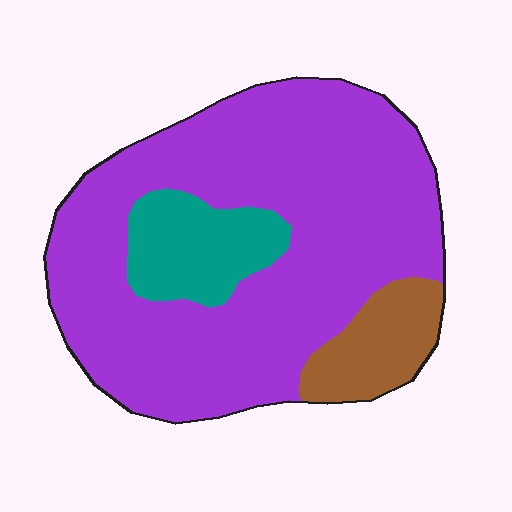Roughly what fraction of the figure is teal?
Teal takes up less than a sixth of the figure.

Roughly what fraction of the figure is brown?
Brown covers 11% of the figure.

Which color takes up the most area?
Purple, at roughly 75%.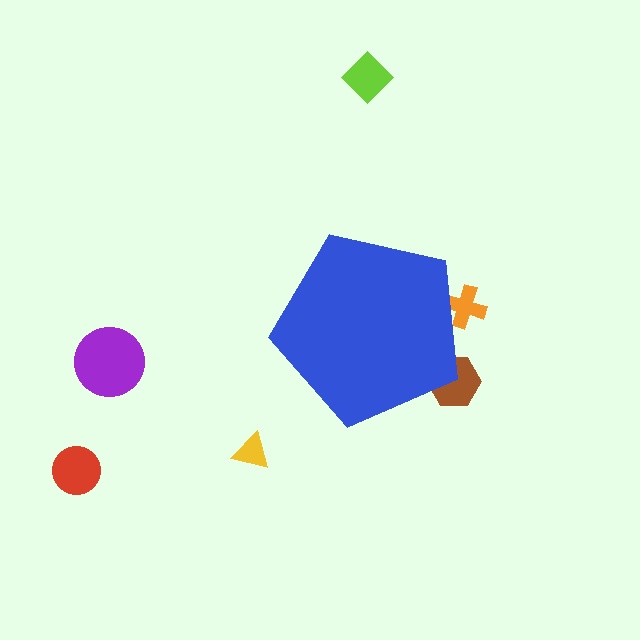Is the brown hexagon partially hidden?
Yes, the brown hexagon is partially hidden behind the blue pentagon.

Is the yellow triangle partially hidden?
No, the yellow triangle is fully visible.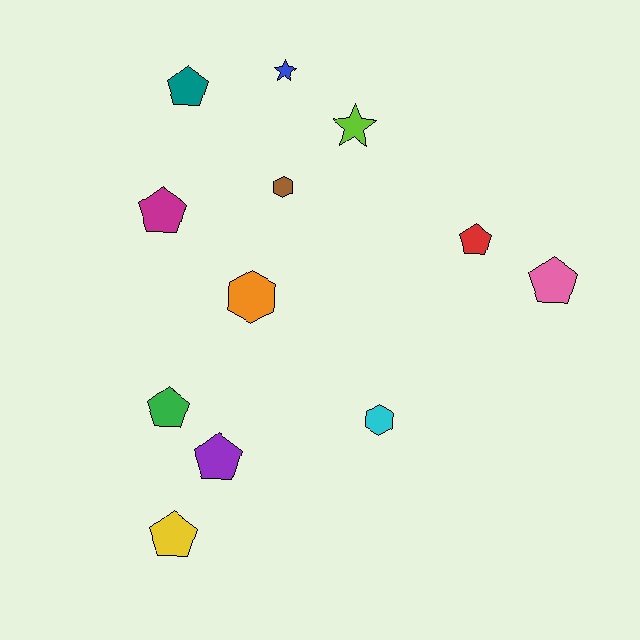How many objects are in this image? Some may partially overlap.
There are 12 objects.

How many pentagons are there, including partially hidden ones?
There are 7 pentagons.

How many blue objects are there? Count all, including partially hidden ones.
There is 1 blue object.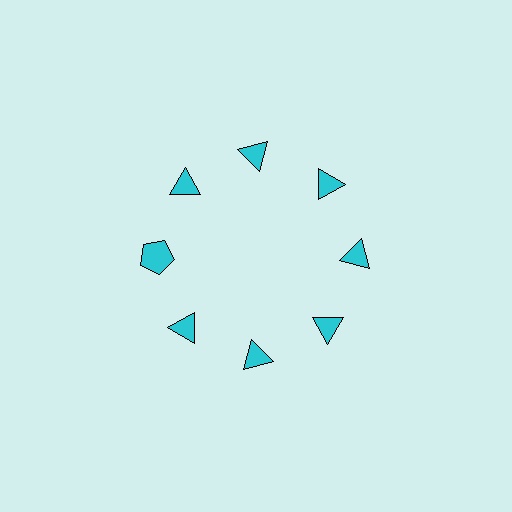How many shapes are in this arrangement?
There are 8 shapes arranged in a ring pattern.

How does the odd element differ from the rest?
It has a different shape: pentagon instead of triangle.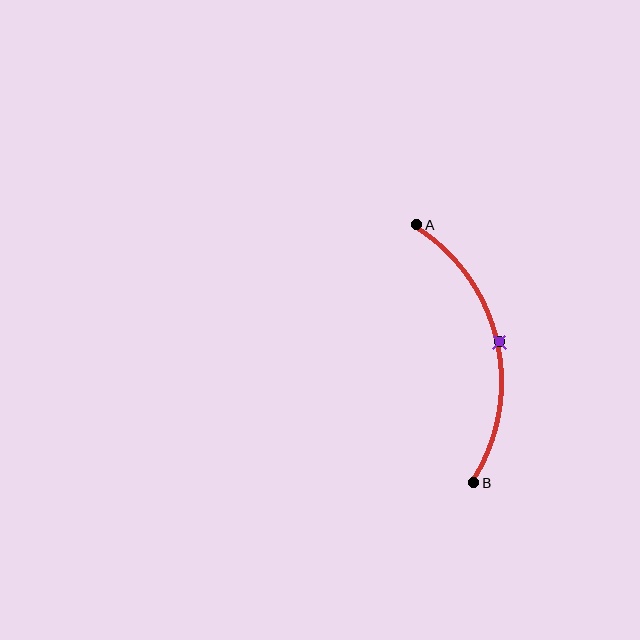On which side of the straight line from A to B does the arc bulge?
The arc bulges to the right of the straight line connecting A and B.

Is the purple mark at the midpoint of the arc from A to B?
Yes. The purple mark lies on the arc at equal arc-length from both A and B — it is the arc midpoint.